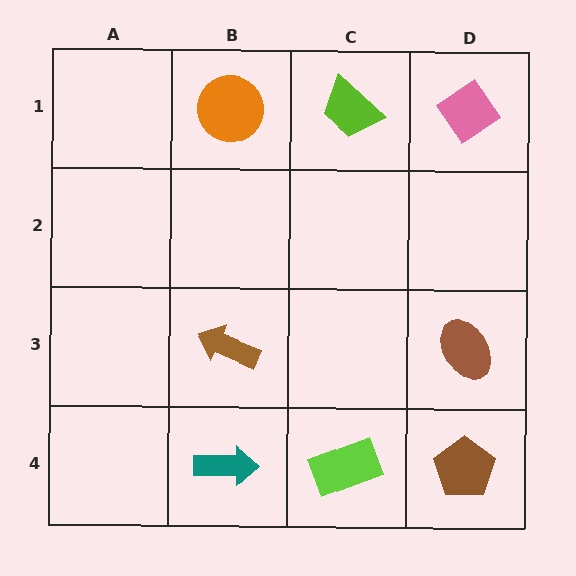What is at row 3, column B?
A brown arrow.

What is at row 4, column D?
A brown pentagon.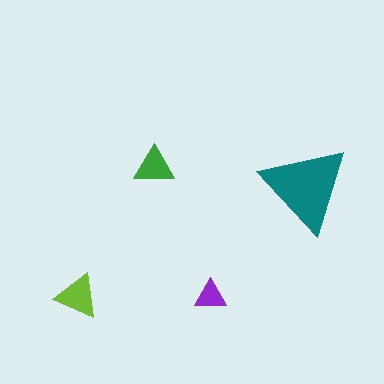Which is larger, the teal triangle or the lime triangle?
The teal one.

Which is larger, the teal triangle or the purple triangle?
The teal one.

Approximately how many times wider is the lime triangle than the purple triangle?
About 1.5 times wider.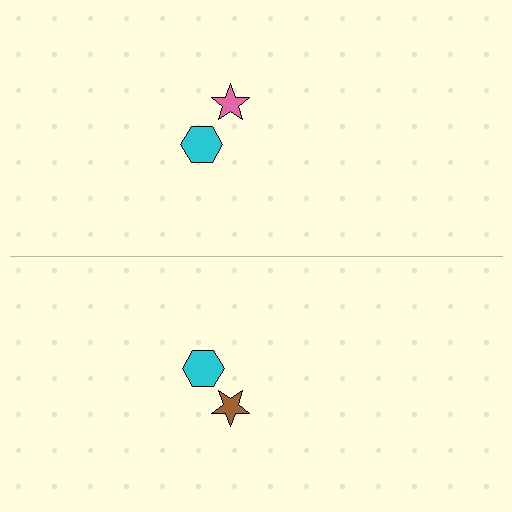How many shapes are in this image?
There are 4 shapes in this image.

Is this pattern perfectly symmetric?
No, the pattern is not perfectly symmetric. The brown star on the bottom side breaks the symmetry — its mirror counterpart is pink.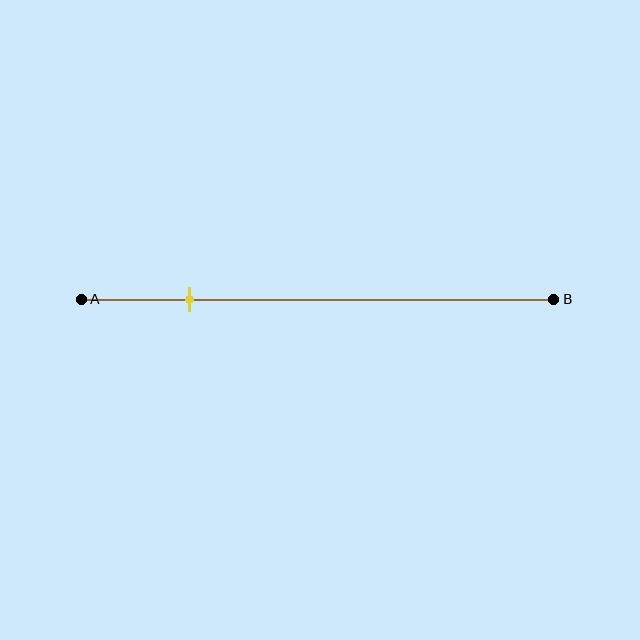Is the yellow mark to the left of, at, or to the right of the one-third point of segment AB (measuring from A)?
The yellow mark is to the left of the one-third point of segment AB.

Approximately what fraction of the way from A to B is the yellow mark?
The yellow mark is approximately 25% of the way from A to B.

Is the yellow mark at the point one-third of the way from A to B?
No, the mark is at about 25% from A, not at the 33% one-third point.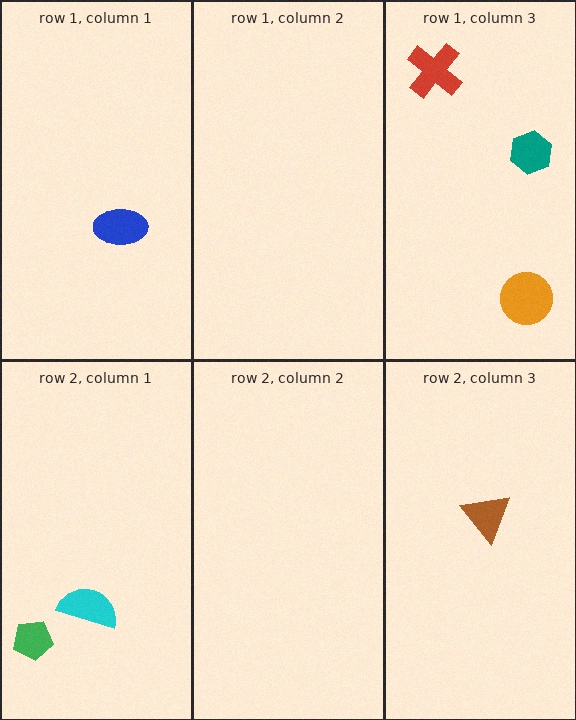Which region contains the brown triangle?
The row 2, column 3 region.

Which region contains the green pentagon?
The row 2, column 1 region.